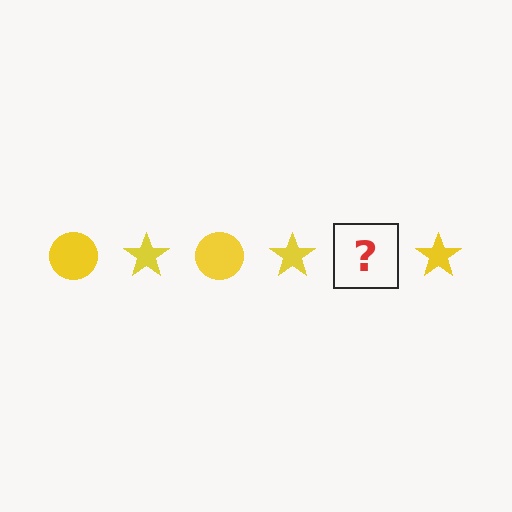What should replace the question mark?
The question mark should be replaced with a yellow circle.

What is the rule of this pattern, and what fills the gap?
The rule is that the pattern cycles through circle, star shapes in yellow. The gap should be filled with a yellow circle.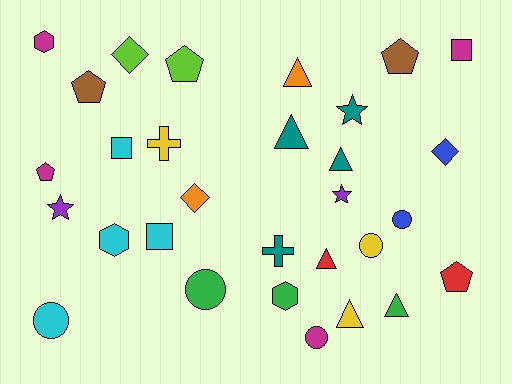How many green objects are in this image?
There are 3 green objects.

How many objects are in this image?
There are 30 objects.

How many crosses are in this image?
There are 2 crosses.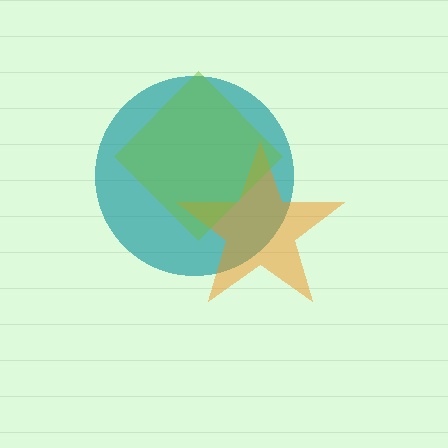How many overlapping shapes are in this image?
There are 3 overlapping shapes in the image.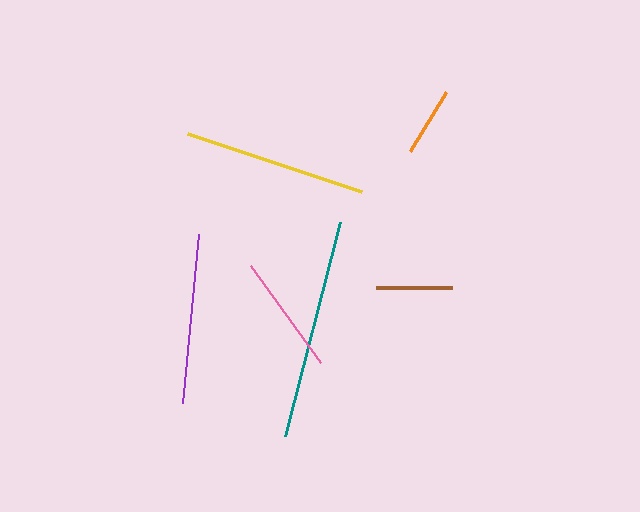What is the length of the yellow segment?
The yellow segment is approximately 183 pixels long.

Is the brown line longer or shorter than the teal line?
The teal line is longer than the brown line.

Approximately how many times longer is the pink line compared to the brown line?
The pink line is approximately 1.6 times the length of the brown line.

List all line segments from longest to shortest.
From longest to shortest: teal, yellow, purple, pink, brown, orange.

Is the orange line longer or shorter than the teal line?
The teal line is longer than the orange line.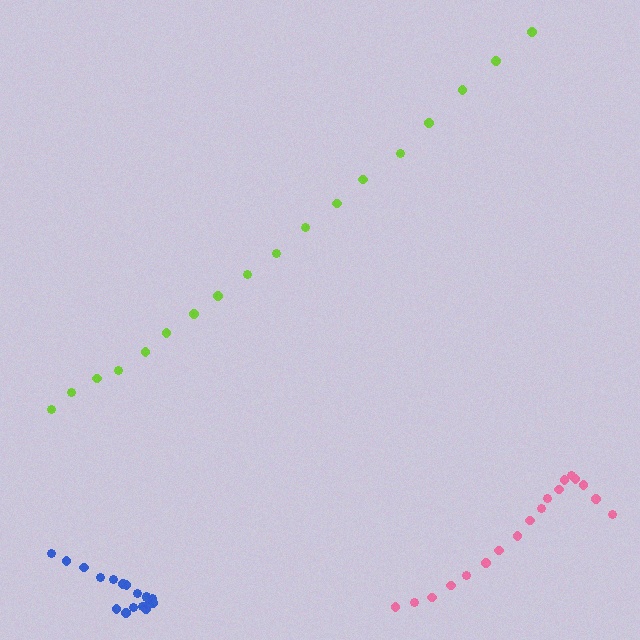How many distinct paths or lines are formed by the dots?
There are 3 distinct paths.